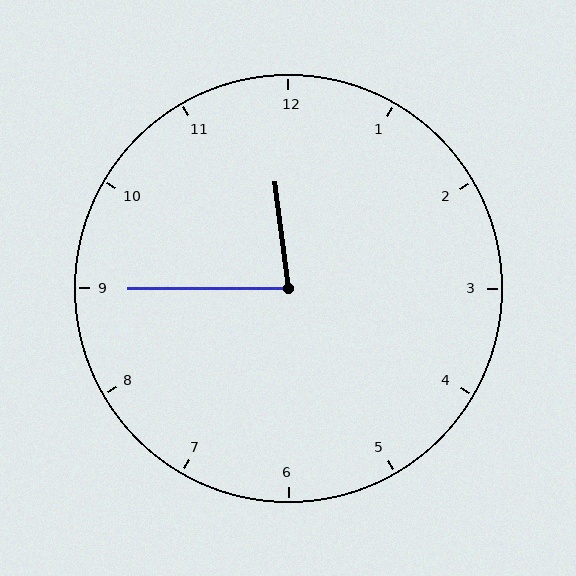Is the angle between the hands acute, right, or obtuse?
It is acute.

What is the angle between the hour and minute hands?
Approximately 82 degrees.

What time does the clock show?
11:45.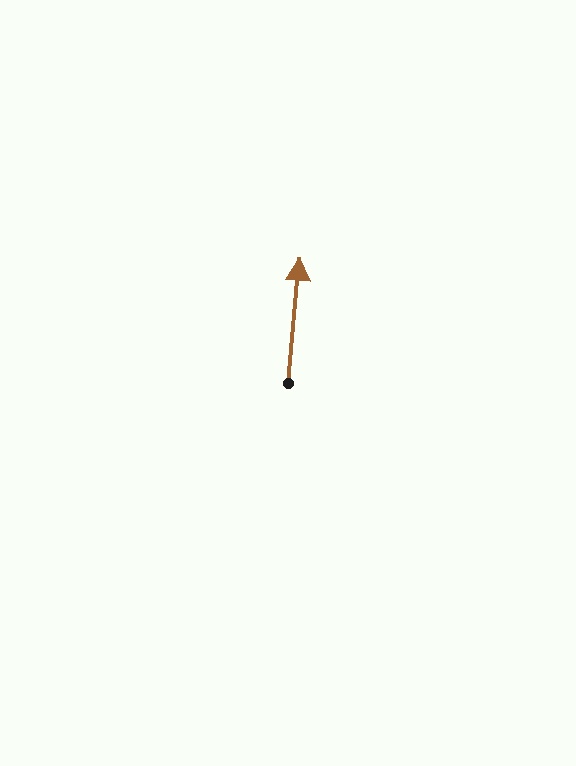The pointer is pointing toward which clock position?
Roughly 12 o'clock.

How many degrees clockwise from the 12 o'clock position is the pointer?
Approximately 5 degrees.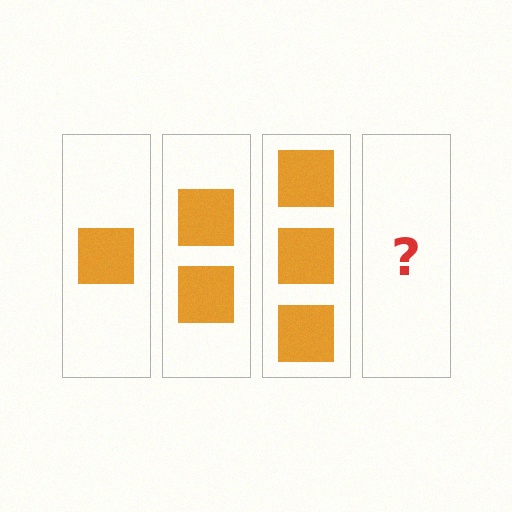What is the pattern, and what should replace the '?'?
The pattern is that each step adds one more square. The '?' should be 4 squares.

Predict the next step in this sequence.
The next step is 4 squares.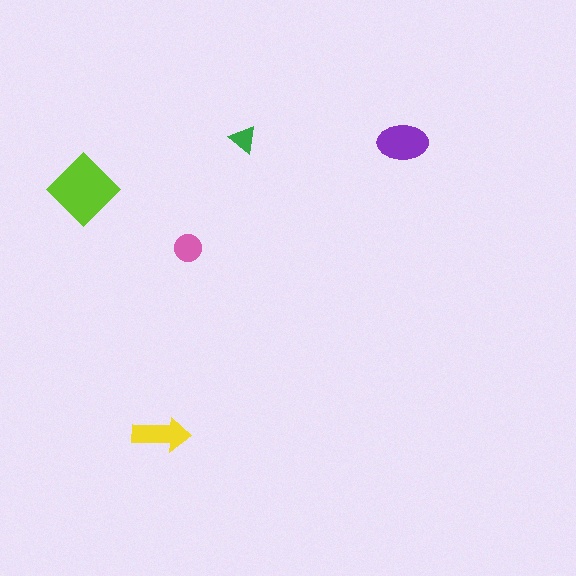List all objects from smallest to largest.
The green triangle, the pink circle, the yellow arrow, the purple ellipse, the lime diamond.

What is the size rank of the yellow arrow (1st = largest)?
3rd.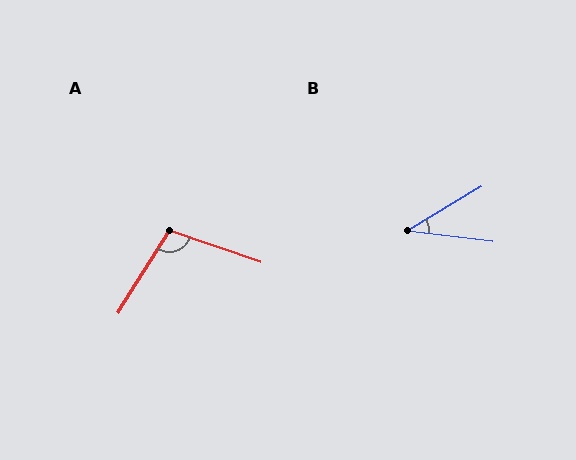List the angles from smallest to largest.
B (38°), A (103°).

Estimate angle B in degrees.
Approximately 38 degrees.